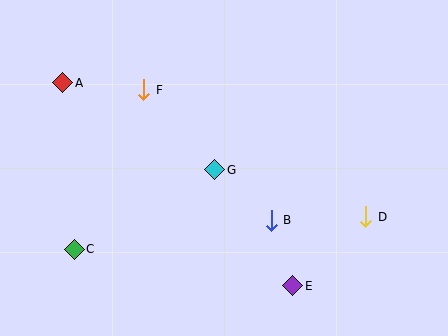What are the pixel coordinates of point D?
Point D is at (366, 217).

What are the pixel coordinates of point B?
Point B is at (271, 220).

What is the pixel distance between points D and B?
The distance between D and B is 95 pixels.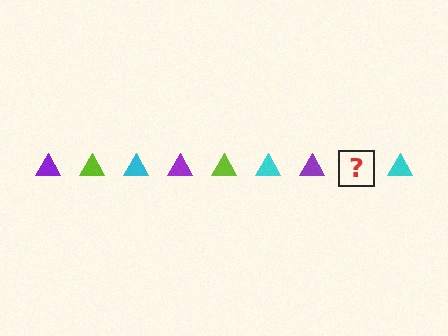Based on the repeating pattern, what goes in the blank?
The blank should be a lime triangle.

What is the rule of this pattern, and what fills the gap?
The rule is that the pattern cycles through purple, lime, cyan triangles. The gap should be filled with a lime triangle.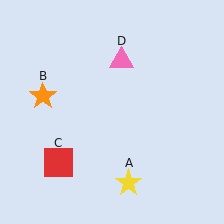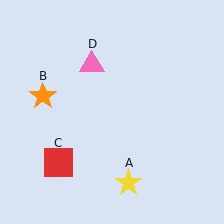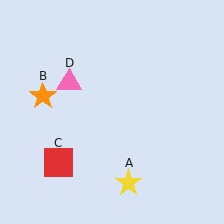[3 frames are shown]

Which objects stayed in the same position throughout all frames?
Yellow star (object A) and orange star (object B) and red square (object C) remained stationary.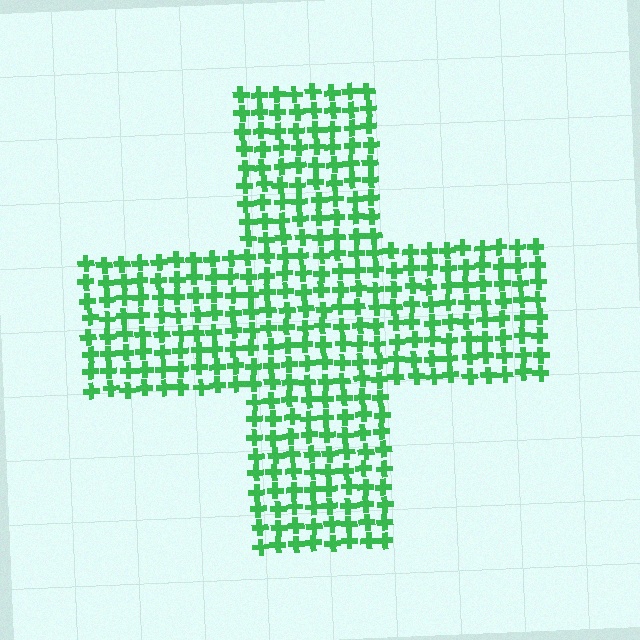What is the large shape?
The large shape is a cross.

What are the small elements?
The small elements are crosses.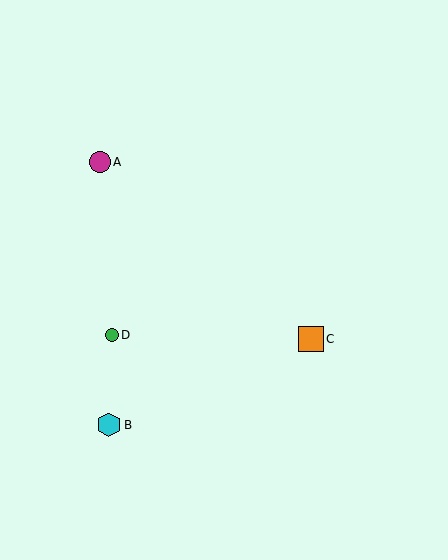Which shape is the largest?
The orange square (labeled C) is the largest.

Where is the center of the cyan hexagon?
The center of the cyan hexagon is at (109, 425).